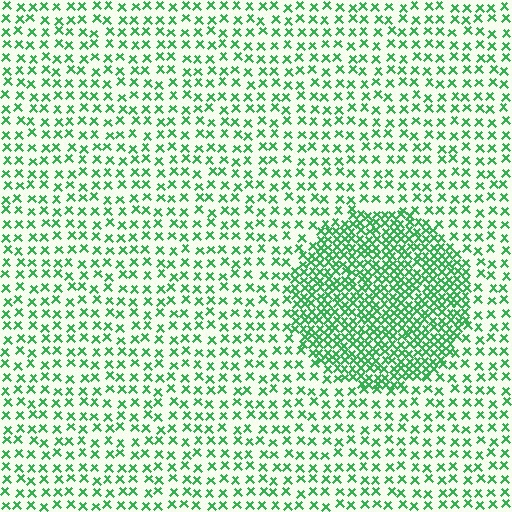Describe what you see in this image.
The image contains small green elements arranged at two different densities. A circle-shaped region is visible where the elements are more densely packed than the surrounding area.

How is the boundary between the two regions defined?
The boundary is defined by a change in element density (approximately 2.5x ratio). All elements are the same color, size, and shape.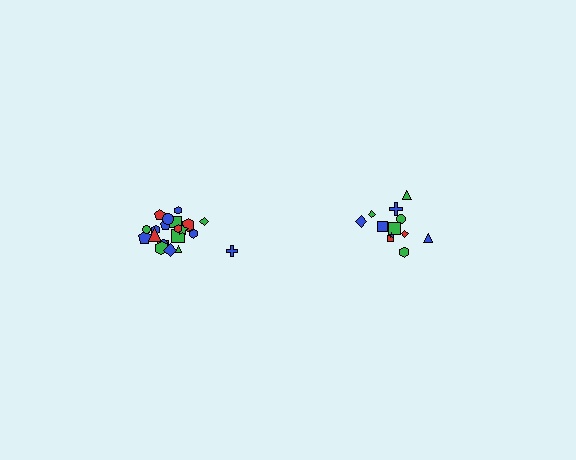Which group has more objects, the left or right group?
The left group.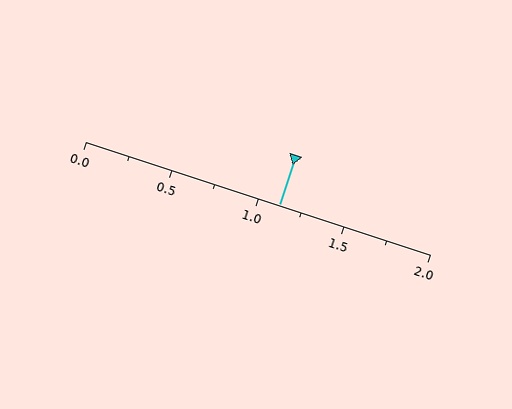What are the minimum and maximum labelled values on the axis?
The axis runs from 0.0 to 2.0.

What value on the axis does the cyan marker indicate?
The marker indicates approximately 1.12.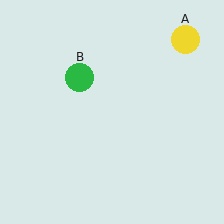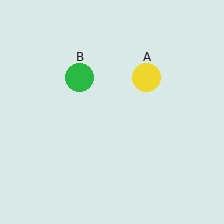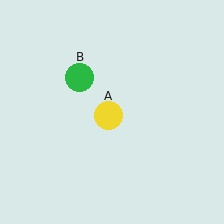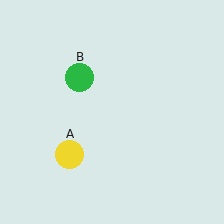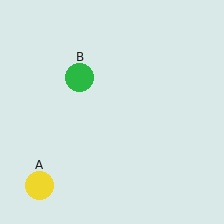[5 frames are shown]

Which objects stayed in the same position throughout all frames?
Green circle (object B) remained stationary.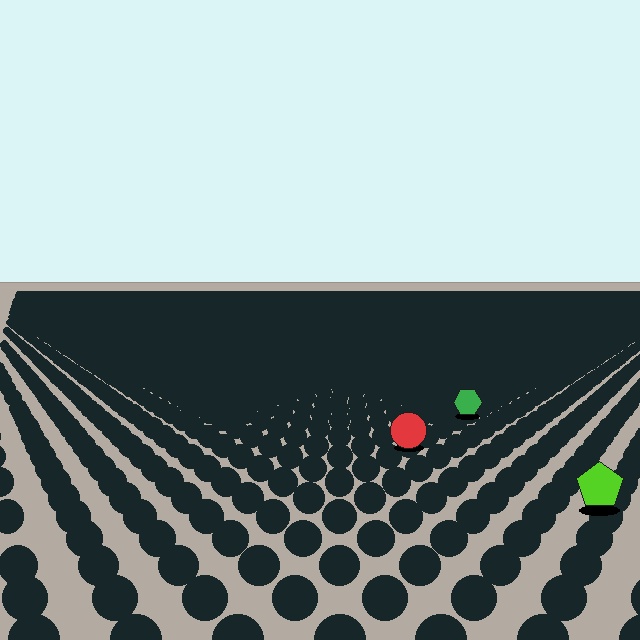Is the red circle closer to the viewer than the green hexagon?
Yes. The red circle is closer — you can tell from the texture gradient: the ground texture is coarser near it.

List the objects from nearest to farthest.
From nearest to farthest: the lime pentagon, the red circle, the green hexagon.